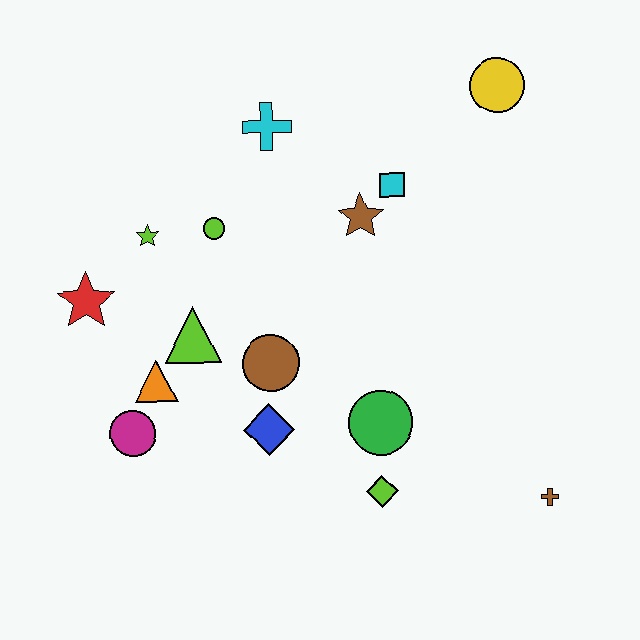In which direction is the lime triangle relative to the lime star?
The lime triangle is below the lime star.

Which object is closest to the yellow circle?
The cyan square is closest to the yellow circle.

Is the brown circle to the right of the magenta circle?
Yes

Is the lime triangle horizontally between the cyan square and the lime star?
Yes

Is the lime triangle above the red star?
No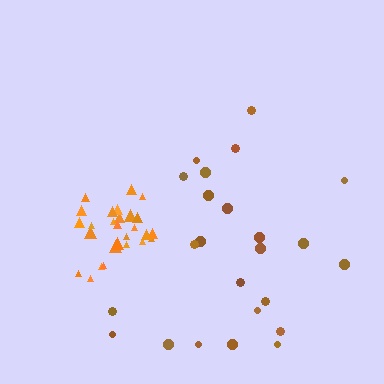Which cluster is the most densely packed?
Orange.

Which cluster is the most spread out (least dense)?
Brown.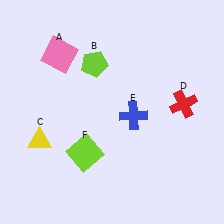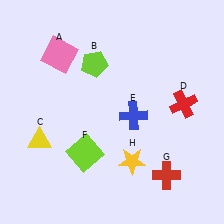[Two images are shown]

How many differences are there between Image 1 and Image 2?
There are 2 differences between the two images.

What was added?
A red cross (G), a yellow star (H) were added in Image 2.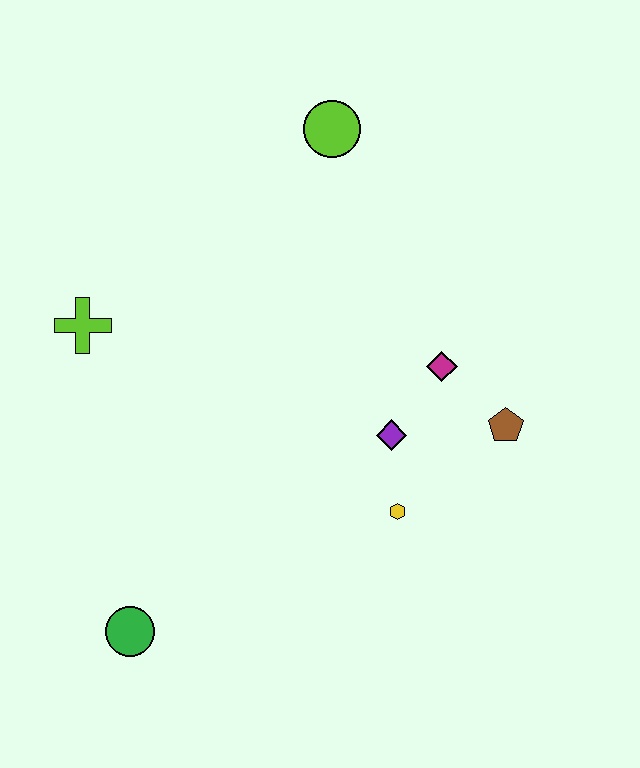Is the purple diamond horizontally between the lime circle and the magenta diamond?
Yes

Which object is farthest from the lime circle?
The green circle is farthest from the lime circle.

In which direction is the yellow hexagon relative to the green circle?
The yellow hexagon is to the right of the green circle.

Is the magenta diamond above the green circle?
Yes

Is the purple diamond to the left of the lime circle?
No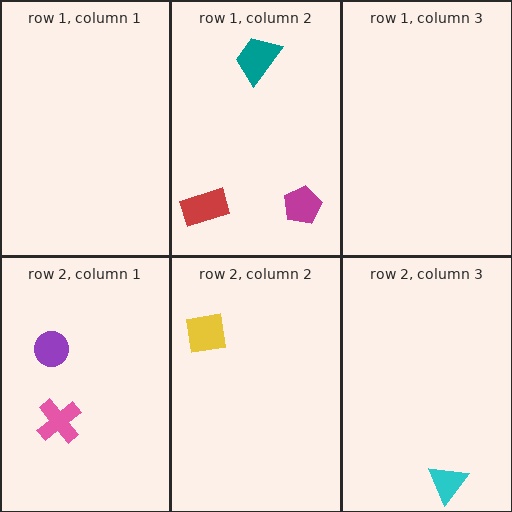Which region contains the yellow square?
The row 2, column 2 region.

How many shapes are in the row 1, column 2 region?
3.